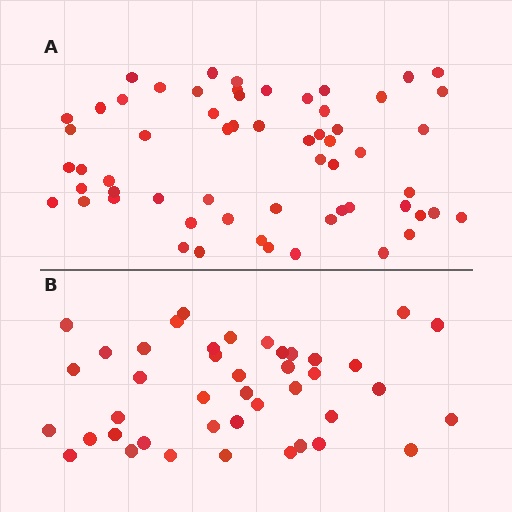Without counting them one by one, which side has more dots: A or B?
Region A (the top region) has more dots.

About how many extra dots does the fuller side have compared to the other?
Region A has approximately 20 more dots than region B.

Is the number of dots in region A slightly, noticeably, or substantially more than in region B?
Region A has noticeably more, but not dramatically so. The ratio is roughly 1.4 to 1.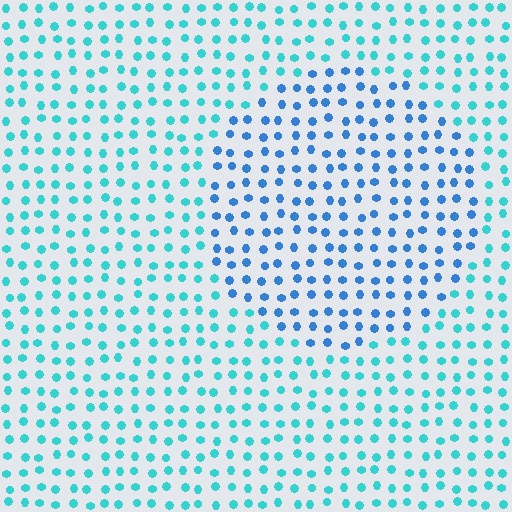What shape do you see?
I see a circle.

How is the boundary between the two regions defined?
The boundary is defined purely by a slight shift in hue (about 33 degrees). Spacing, size, and orientation are identical on both sides.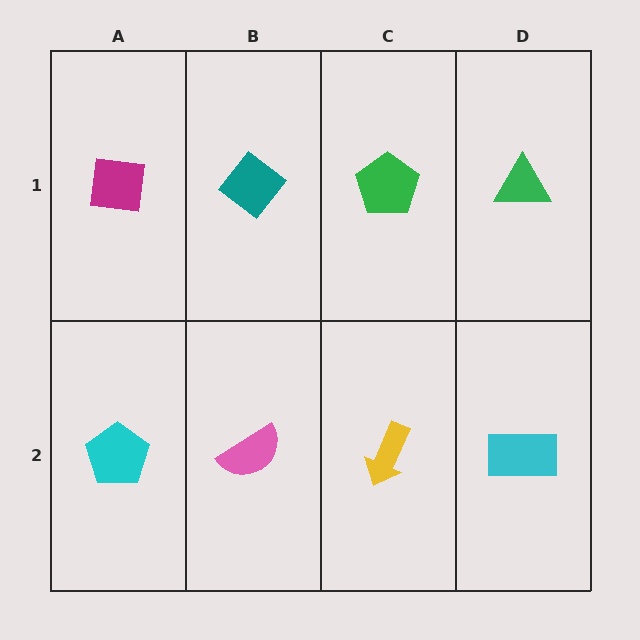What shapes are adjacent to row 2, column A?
A magenta square (row 1, column A), a pink semicircle (row 2, column B).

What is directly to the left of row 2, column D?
A yellow arrow.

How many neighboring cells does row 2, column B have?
3.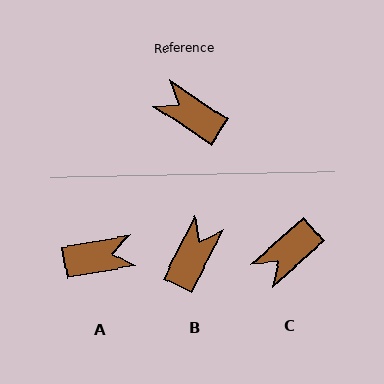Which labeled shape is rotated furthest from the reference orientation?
A, about 137 degrees away.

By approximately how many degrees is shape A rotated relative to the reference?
Approximately 137 degrees clockwise.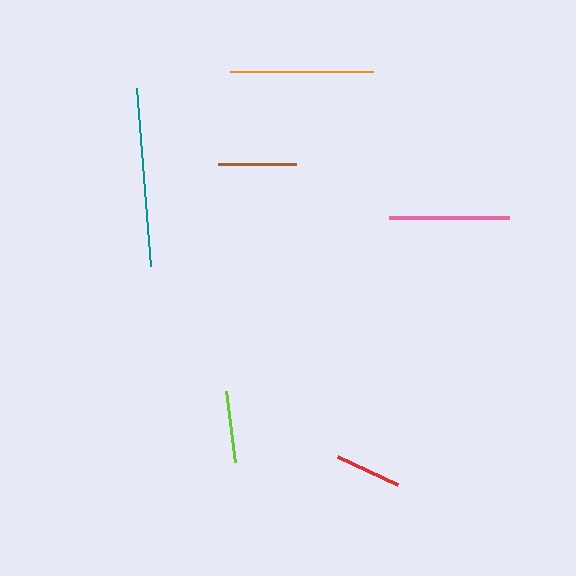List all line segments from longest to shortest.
From longest to shortest: teal, orange, pink, brown, lime, red.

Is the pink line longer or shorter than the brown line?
The pink line is longer than the brown line.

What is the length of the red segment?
The red segment is approximately 66 pixels long.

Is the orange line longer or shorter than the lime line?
The orange line is longer than the lime line.